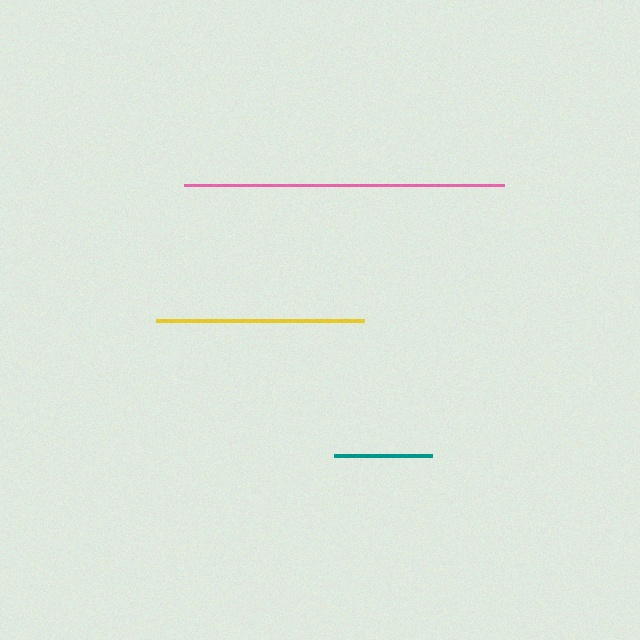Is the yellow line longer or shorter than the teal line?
The yellow line is longer than the teal line.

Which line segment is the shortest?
The teal line is the shortest at approximately 98 pixels.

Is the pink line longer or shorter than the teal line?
The pink line is longer than the teal line.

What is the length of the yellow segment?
The yellow segment is approximately 208 pixels long.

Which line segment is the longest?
The pink line is the longest at approximately 319 pixels.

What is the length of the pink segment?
The pink segment is approximately 319 pixels long.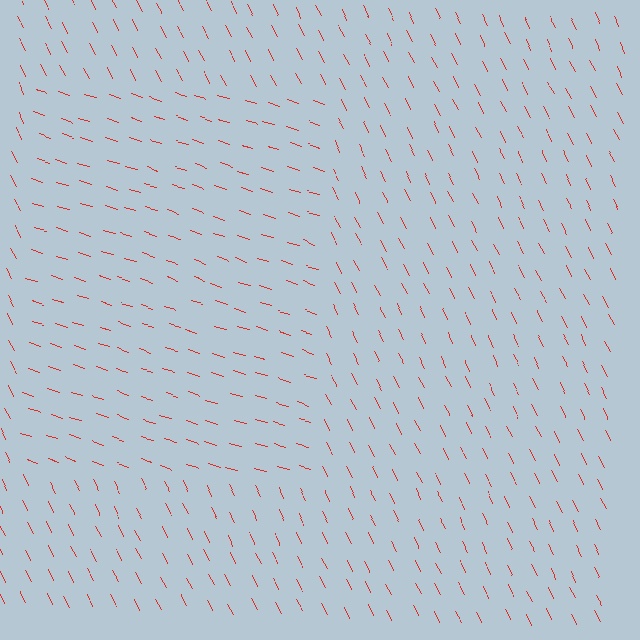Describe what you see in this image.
The image is filled with small red line segments. A rectangle region in the image has lines oriented differently from the surrounding lines, creating a visible texture boundary.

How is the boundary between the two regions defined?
The boundary is defined purely by a change in line orientation (approximately 45 degrees difference). All lines are the same color and thickness.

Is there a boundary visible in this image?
Yes, there is a texture boundary formed by a change in line orientation.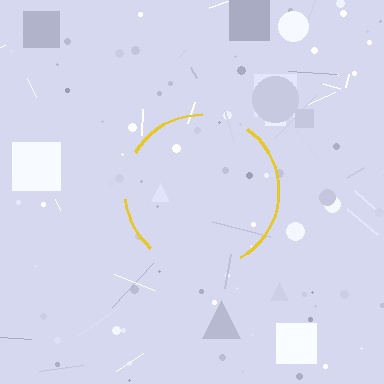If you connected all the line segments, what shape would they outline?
They would outline a circle.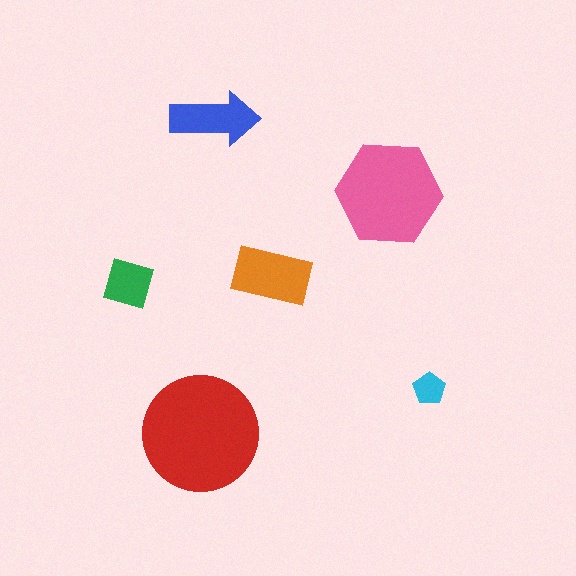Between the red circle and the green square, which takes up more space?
The red circle.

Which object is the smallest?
The cyan pentagon.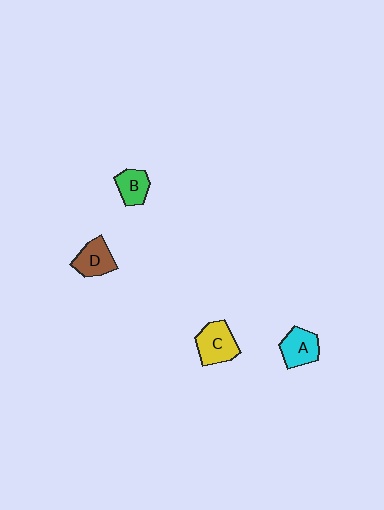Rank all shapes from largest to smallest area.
From largest to smallest: C (yellow), A (cyan), D (brown), B (green).